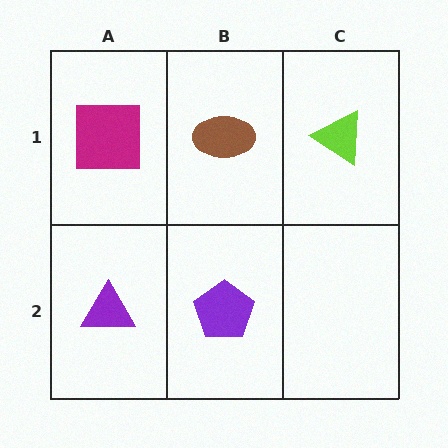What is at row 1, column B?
A brown ellipse.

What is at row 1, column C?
A lime triangle.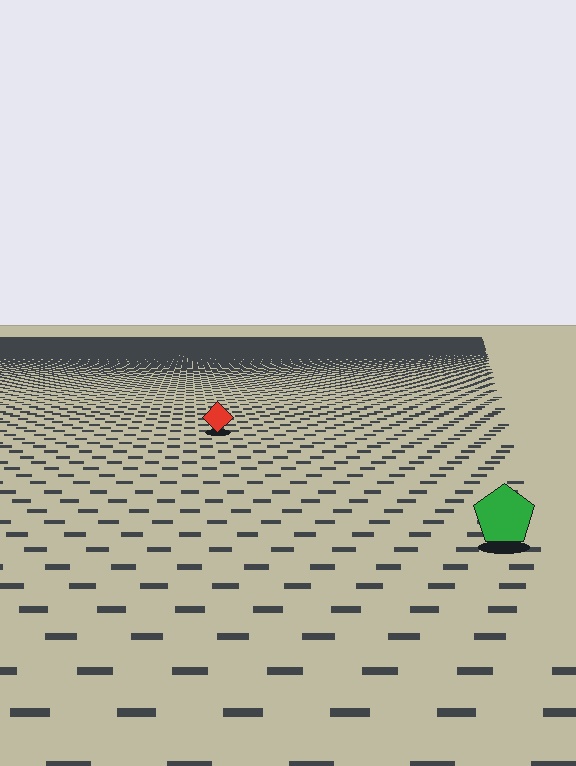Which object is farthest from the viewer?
The red diamond is farthest from the viewer. It appears smaller and the ground texture around it is denser.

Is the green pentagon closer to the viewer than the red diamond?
Yes. The green pentagon is closer — you can tell from the texture gradient: the ground texture is coarser near it.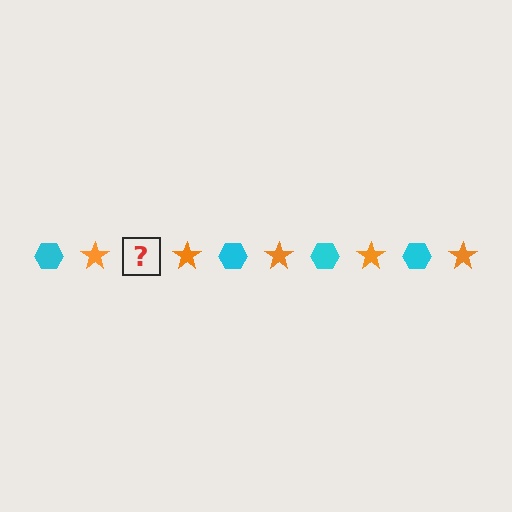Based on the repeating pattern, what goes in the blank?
The blank should be a cyan hexagon.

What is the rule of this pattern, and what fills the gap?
The rule is that the pattern alternates between cyan hexagon and orange star. The gap should be filled with a cyan hexagon.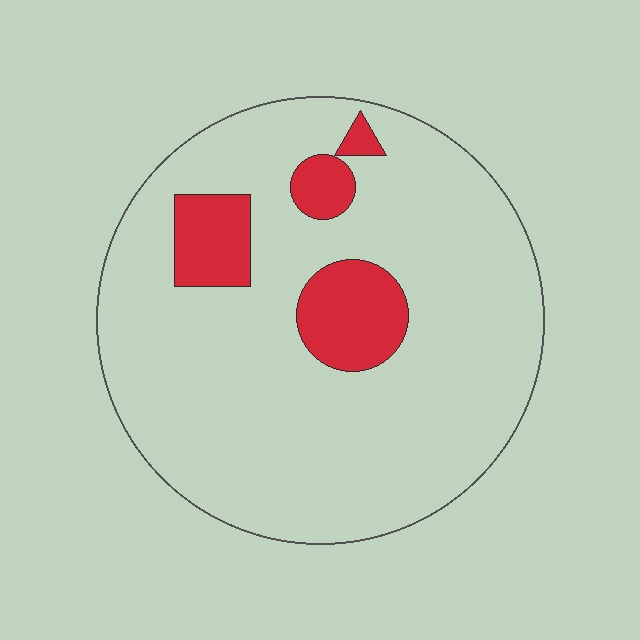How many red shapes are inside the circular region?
4.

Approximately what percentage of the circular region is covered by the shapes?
Approximately 15%.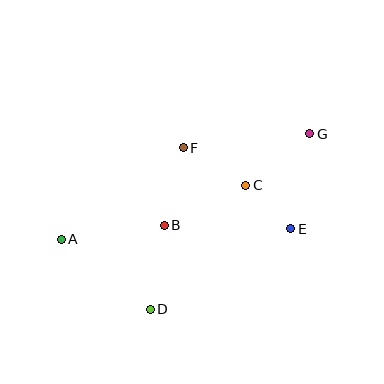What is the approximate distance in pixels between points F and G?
The distance between F and G is approximately 127 pixels.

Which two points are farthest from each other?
Points A and G are farthest from each other.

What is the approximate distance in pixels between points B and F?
The distance between B and F is approximately 80 pixels.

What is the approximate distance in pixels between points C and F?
The distance between C and F is approximately 73 pixels.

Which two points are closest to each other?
Points C and E are closest to each other.